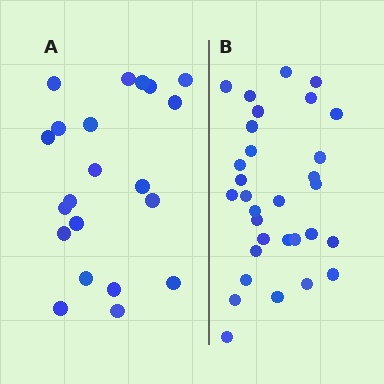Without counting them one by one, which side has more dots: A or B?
Region B (the right region) has more dots.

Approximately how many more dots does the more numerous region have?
Region B has roughly 10 or so more dots than region A.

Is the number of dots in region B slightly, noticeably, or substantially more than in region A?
Region B has substantially more. The ratio is roughly 1.5 to 1.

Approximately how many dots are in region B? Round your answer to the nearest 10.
About 30 dots. (The exact count is 31, which rounds to 30.)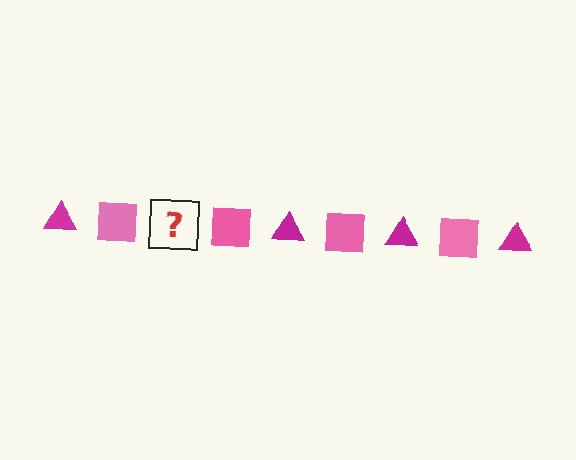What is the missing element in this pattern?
The missing element is a magenta triangle.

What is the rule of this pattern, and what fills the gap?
The rule is that the pattern alternates between magenta triangle and pink square. The gap should be filled with a magenta triangle.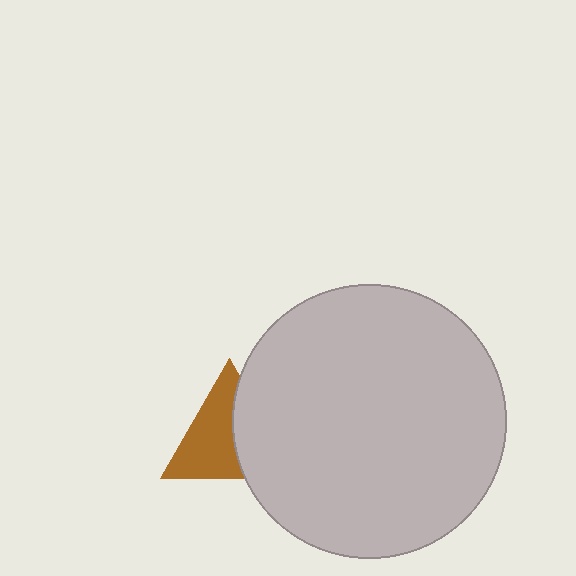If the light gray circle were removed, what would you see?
You would see the complete brown triangle.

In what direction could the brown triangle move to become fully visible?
The brown triangle could move left. That would shift it out from behind the light gray circle entirely.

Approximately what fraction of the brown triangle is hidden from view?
Roughly 42% of the brown triangle is hidden behind the light gray circle.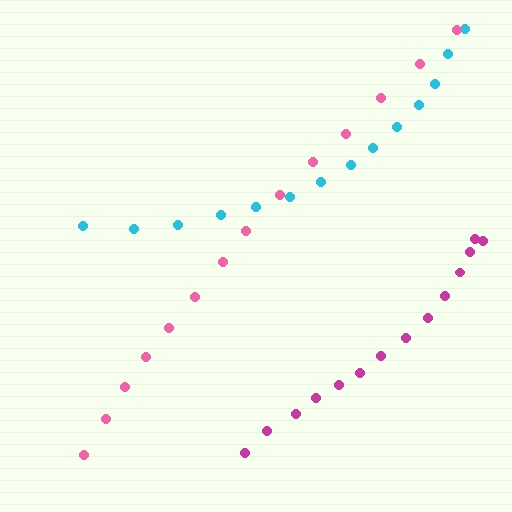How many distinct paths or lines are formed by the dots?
There are 3 distinct paths.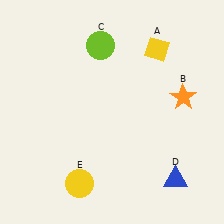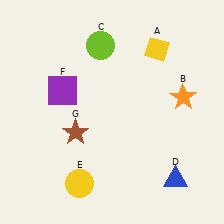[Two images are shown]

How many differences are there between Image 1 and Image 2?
There are 2 differences between the two images.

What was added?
A purple square (F), a brown star (G) were added in Image 2.